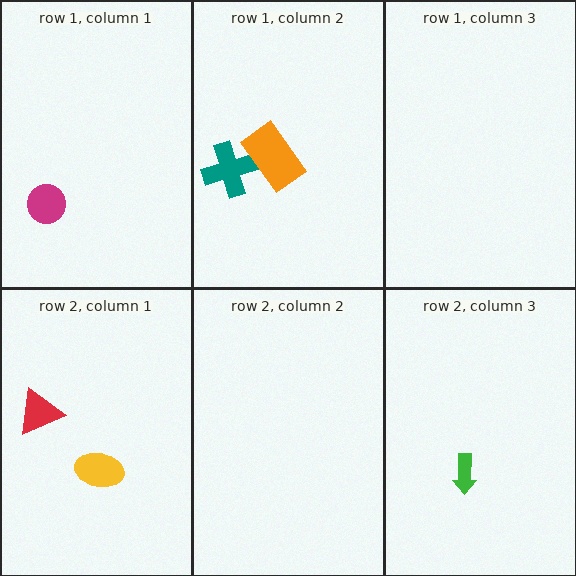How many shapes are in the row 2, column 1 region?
2.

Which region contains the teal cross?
The row 1, column 2 region.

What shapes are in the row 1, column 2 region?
The teal cross, the orange rectangle.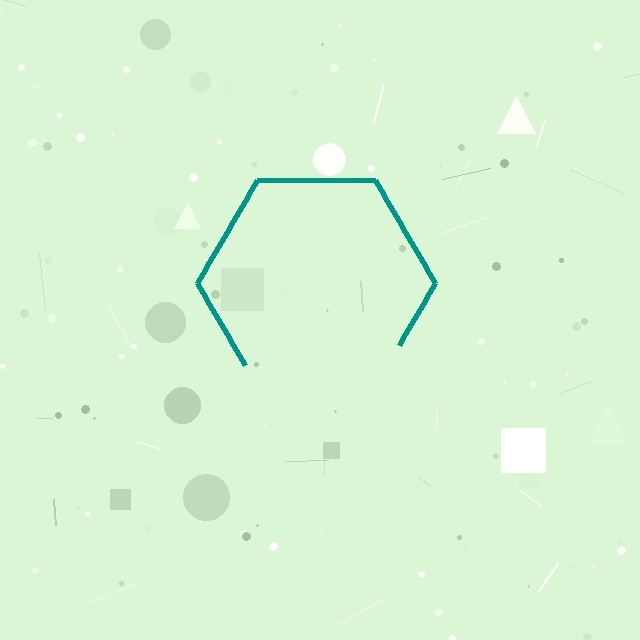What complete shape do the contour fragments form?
The contour fragments form a hexagon.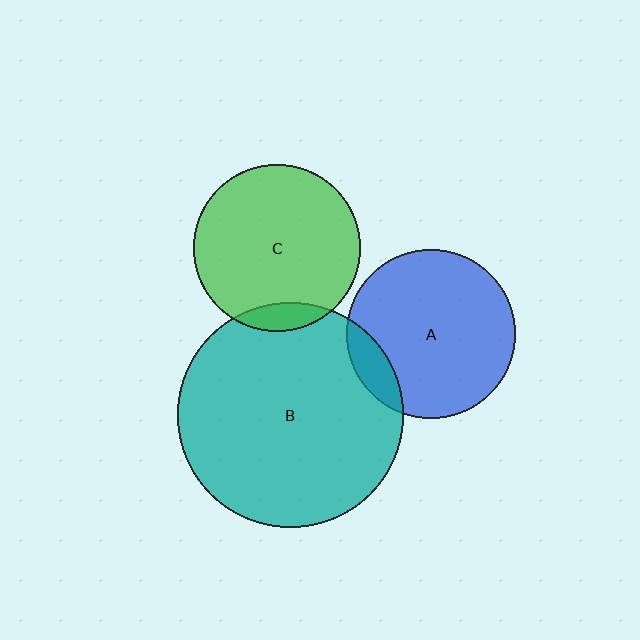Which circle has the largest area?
Circle B (teal).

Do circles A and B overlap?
Yes.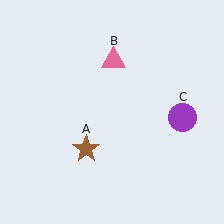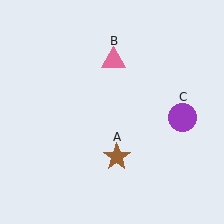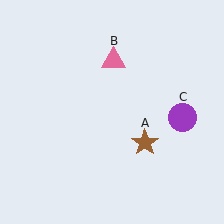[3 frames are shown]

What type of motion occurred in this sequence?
The brown star (object A) rotated counterclockwise around the center of the scene.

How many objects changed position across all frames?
1 object changed position: brown star (object A).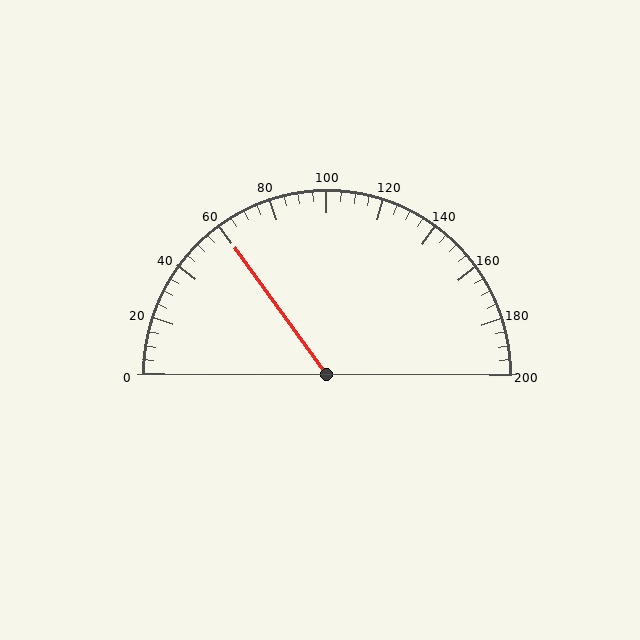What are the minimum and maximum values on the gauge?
The gauge ranges from 0 to 200.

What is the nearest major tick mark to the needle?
The nearest major tick mark is 60.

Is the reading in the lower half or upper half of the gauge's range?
The reading is in the lower half of the range (0 to 200).